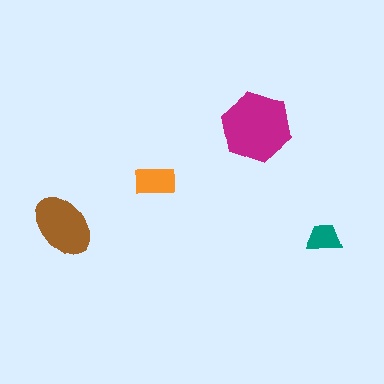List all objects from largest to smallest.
The magenta hexagon, the brown ellipse, the orange rectangle, the teal trapezoid.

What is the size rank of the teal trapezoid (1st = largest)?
4th.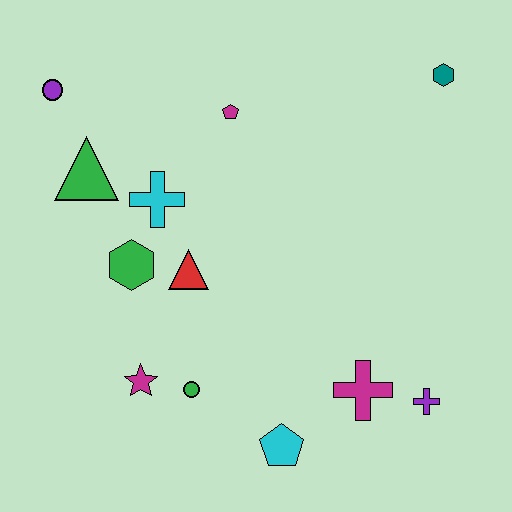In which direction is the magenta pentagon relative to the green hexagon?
The magenta pentagon is above the green hexagon.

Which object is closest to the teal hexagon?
The magenta pentagon is closest to the teal hexagon.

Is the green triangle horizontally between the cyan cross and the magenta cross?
No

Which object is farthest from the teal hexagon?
The magenta star is farthest from the teal hexagon.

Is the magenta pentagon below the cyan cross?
No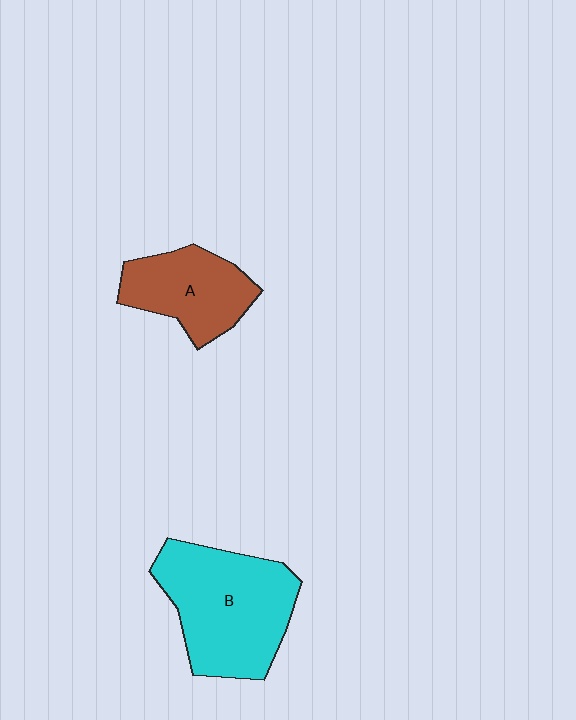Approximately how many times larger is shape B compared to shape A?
Approximately 1.6 times.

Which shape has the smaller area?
Shape A (brown).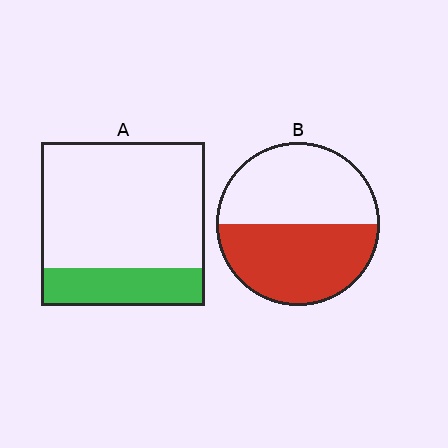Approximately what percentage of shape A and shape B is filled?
A is approximately 25% and B is approximately 50%.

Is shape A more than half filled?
No.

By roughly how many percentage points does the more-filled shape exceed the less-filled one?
By roughly 25 percentage points (B over A).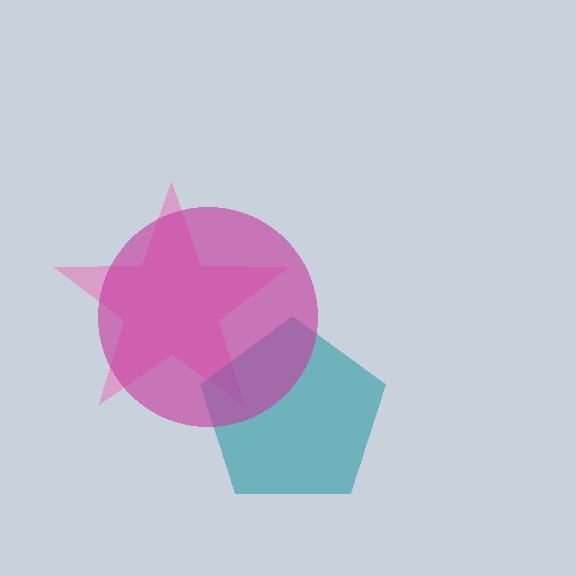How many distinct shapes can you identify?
There are 3 distinct shapes: a pink star, a teal pentagon, a magenta circle.